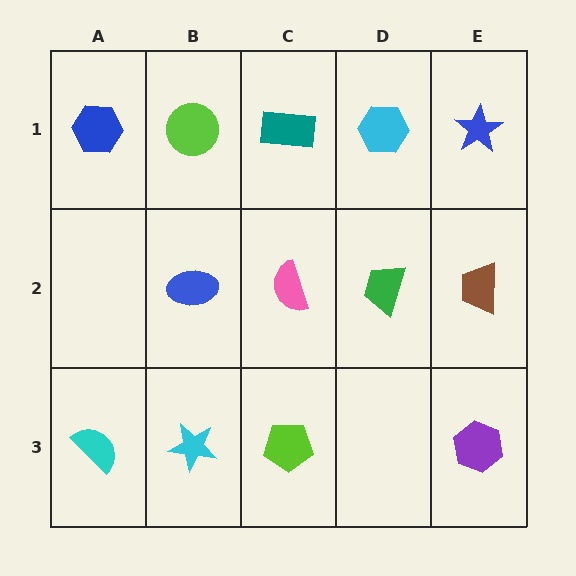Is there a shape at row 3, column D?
No, that cell is empty.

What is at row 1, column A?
A blue hexagon.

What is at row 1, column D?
A cyan hexagon.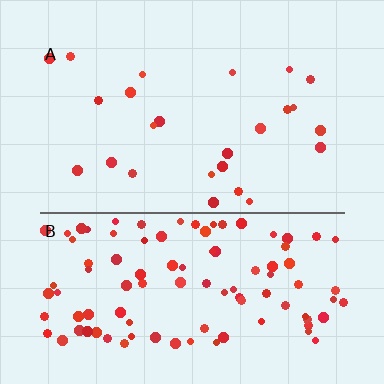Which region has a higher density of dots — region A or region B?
B (the bottom).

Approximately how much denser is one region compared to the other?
Approximately 4.2× — region B over region A.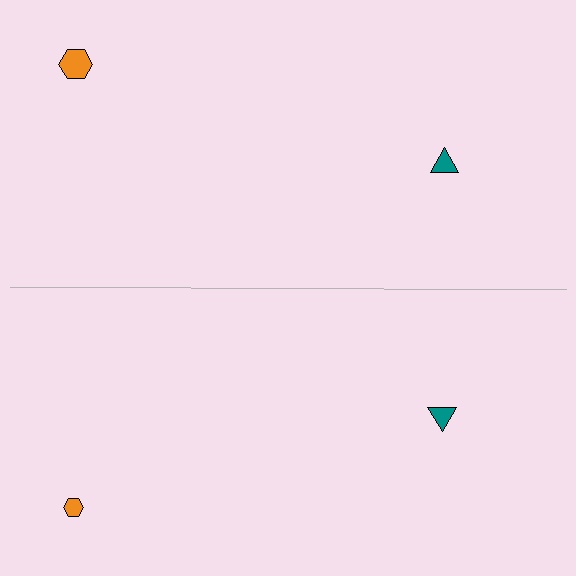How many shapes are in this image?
There are 4 shapes in this image.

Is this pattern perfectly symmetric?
No, the pattern is not perfectly symmetric. The orange hexagon on the bottom side has a different size than its mirror counterpart.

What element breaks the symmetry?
The orange hexagon on the bottom side has a different size than its mirror counterpart.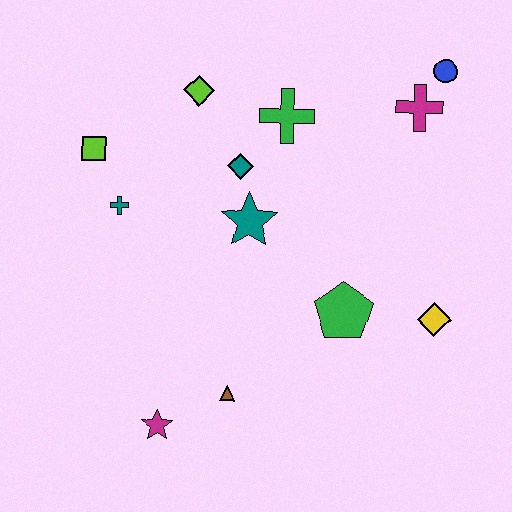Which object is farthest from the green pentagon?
The lime square is farthest from the green pentagon.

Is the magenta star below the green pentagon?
Yes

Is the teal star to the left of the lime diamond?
No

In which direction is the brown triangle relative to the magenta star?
The brown triangle is to the right of the magenta star.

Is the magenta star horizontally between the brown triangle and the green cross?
No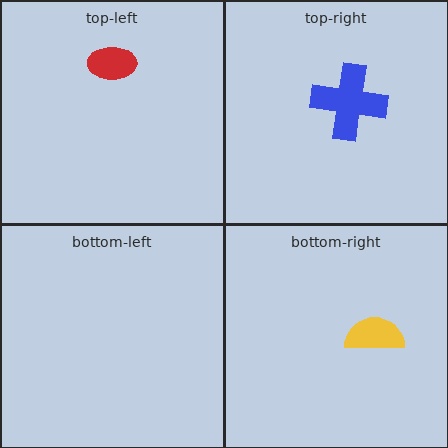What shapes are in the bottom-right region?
The yellow semicircle.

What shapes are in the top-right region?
The blue cross.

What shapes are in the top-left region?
The red ellipse.